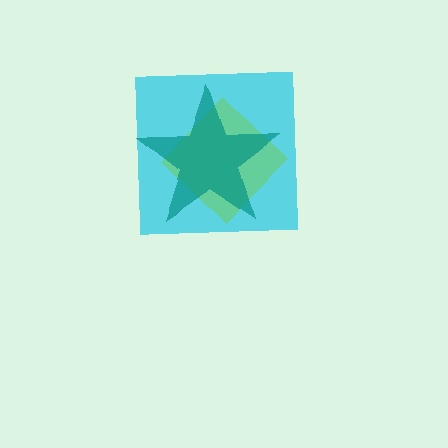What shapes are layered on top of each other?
The layered shapes are: a cyan square, a lime diamond, a teal star.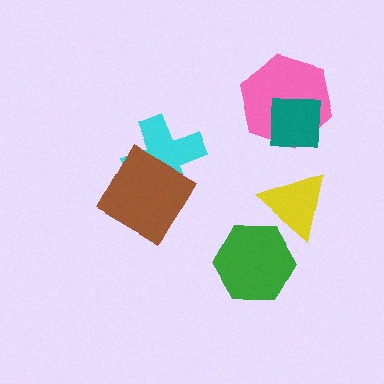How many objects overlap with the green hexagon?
1 object overlaps with the green hexagon.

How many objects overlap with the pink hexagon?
1 object overlaps with the pink hexagon.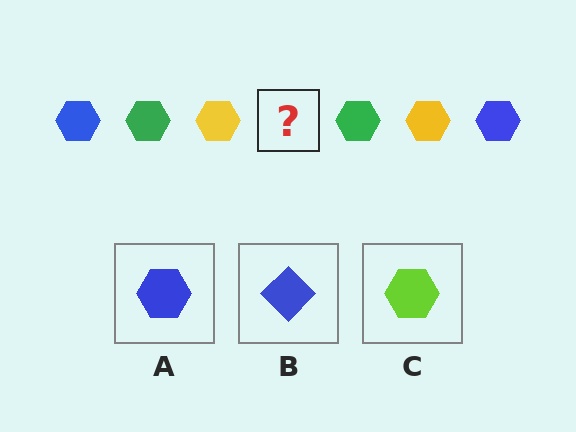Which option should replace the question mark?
Option A.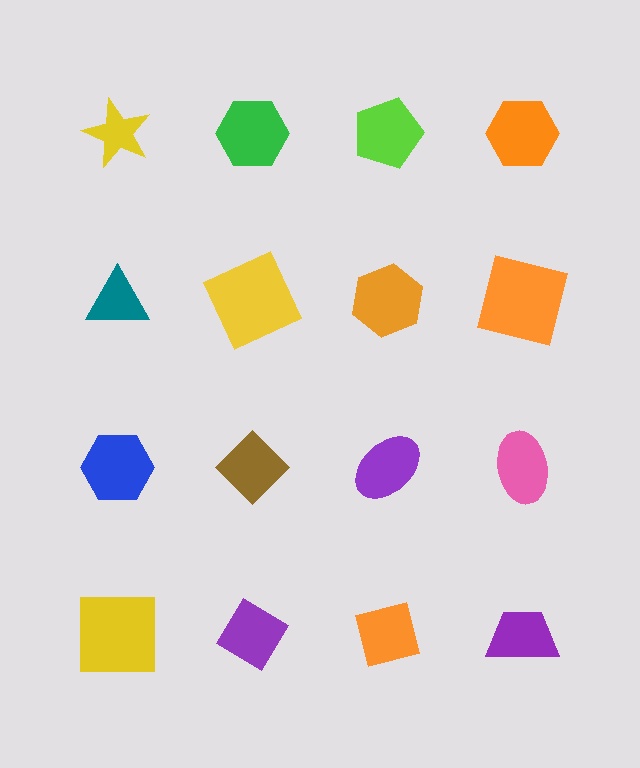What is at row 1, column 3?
A lime pentagon.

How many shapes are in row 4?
4 shapes.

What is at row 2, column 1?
A teal triangle.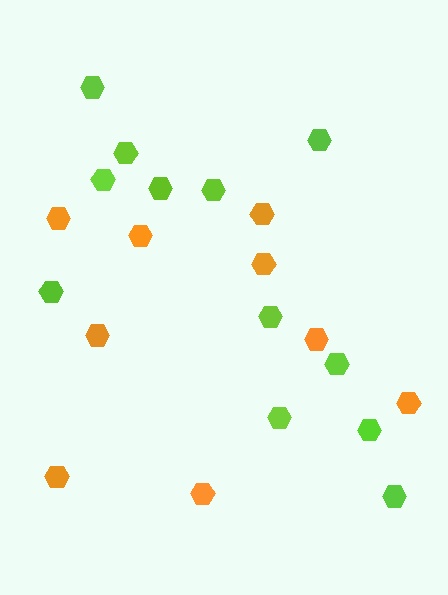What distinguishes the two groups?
There are 2 groups: one group of orange hexagons (9) and one group of lime hexagons (12).